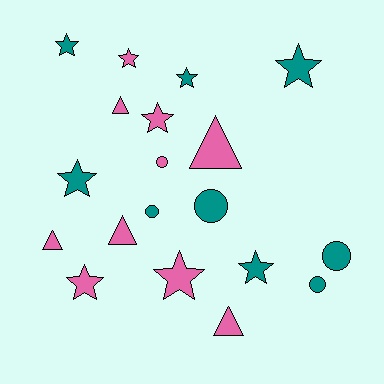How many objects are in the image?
There are 19 objects.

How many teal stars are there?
There are 5 teal stars.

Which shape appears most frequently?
Star, with 9 objects.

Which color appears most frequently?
Pink, with 10 objects.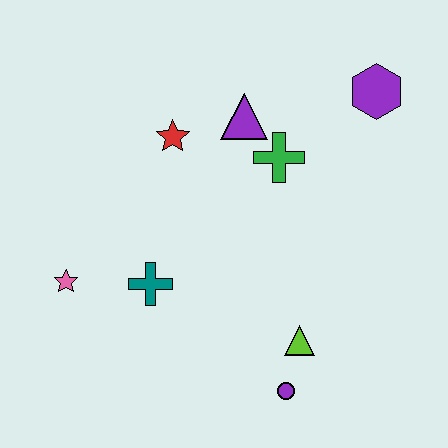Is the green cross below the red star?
Yes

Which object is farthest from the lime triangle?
The purple hexagon is farthest from the lime triangle.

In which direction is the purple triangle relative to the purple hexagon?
The purple triangle is to the left of the purple hexagon.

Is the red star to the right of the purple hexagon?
No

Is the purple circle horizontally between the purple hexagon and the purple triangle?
Yes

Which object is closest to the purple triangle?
The green cross is closest to the purple triangle.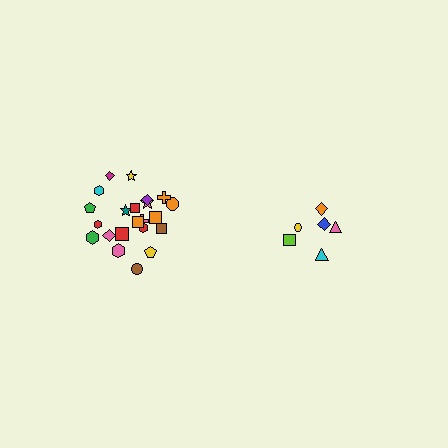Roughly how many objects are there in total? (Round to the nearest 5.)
Roughly 30 objects in total.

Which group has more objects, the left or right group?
The left group.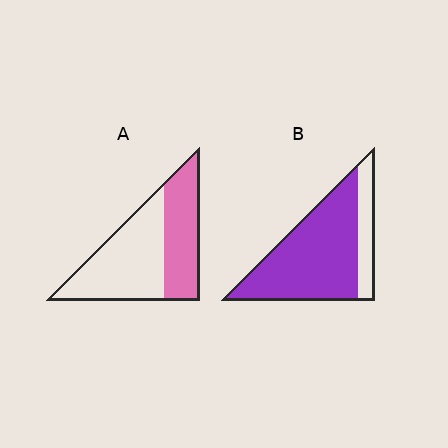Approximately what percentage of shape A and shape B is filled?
A is approximately 40% and B is approximately 80%.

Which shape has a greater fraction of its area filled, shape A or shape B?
Shape B.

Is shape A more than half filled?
No.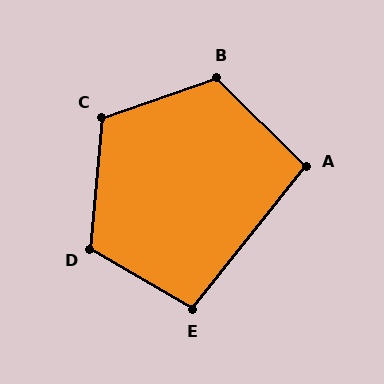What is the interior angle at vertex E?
Approximately 98 degrees (obtuse).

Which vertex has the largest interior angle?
B, at approximately 116 degrees.